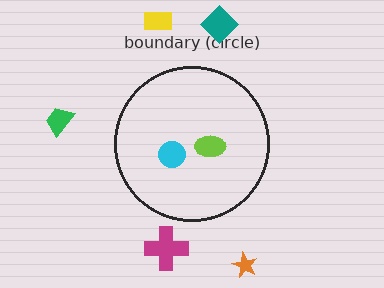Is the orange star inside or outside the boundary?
Outside.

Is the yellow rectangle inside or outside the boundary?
Outside.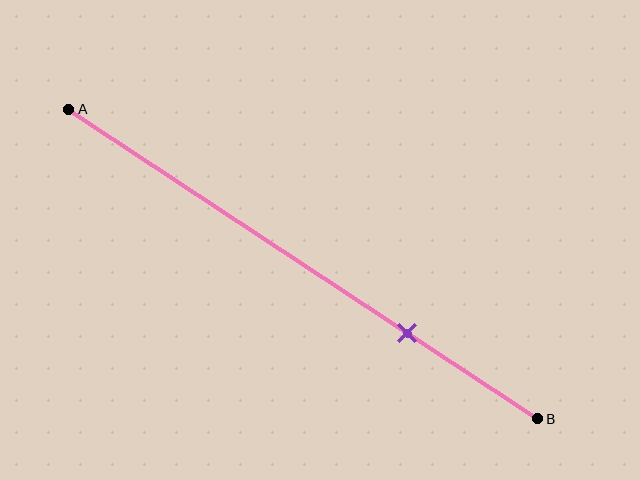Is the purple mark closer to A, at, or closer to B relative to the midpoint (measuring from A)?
The purple mark is closer to point B than the midpoint of segment AB.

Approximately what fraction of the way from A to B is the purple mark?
The purple mark is approximately 70% of the way from A to B.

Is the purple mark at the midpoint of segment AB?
No, the mark is at about 70% from A, not at the 50% midpoint.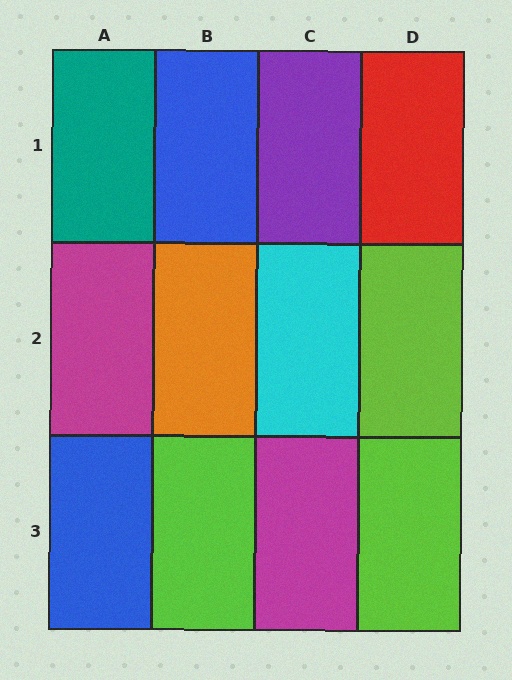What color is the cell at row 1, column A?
Teal.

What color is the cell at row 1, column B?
Blue.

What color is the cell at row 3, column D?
Lime.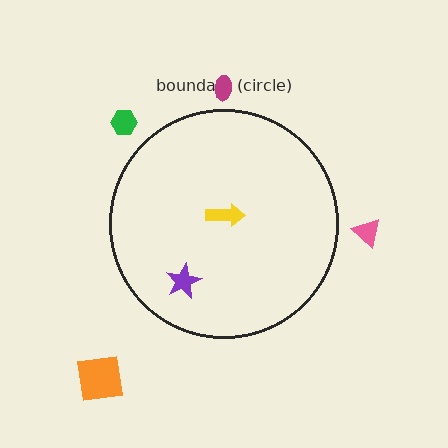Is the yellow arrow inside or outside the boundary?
Inside.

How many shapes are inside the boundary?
2 inside, 4 outside.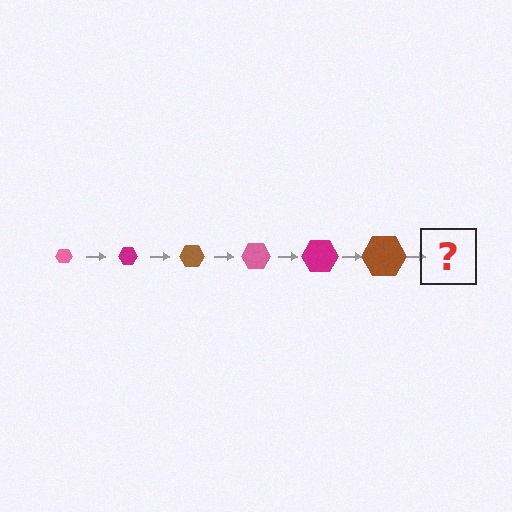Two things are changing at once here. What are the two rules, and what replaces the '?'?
The two rules are that the hexagon grows larger each step and the color cycles through pink, magenta, and brown. The '?' should be a pink hexagon, larger than the previous one.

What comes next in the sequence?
The next element should be a pink hexagon, larger than the previous one.